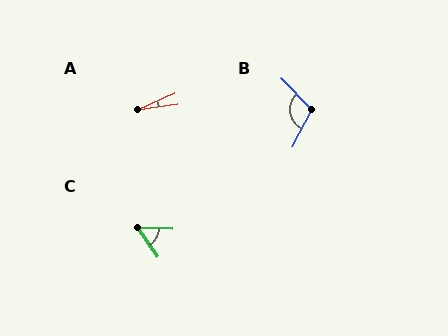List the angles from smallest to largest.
A (17°), C (53°), B (108°).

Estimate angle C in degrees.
Approximately 53 degrees.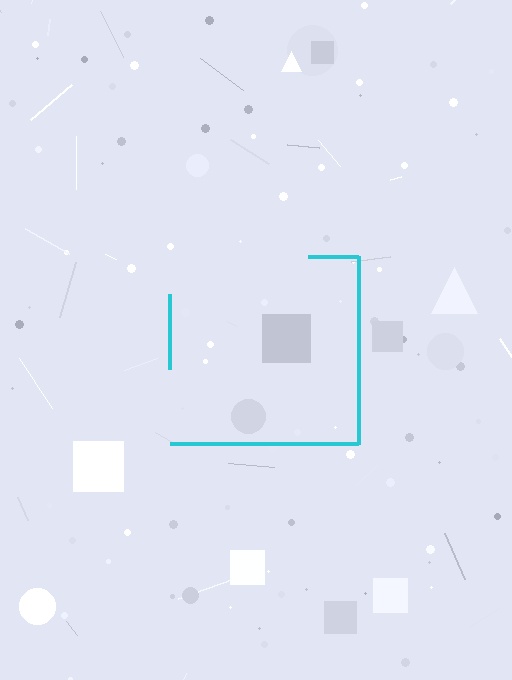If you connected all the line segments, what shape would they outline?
They would outline a square.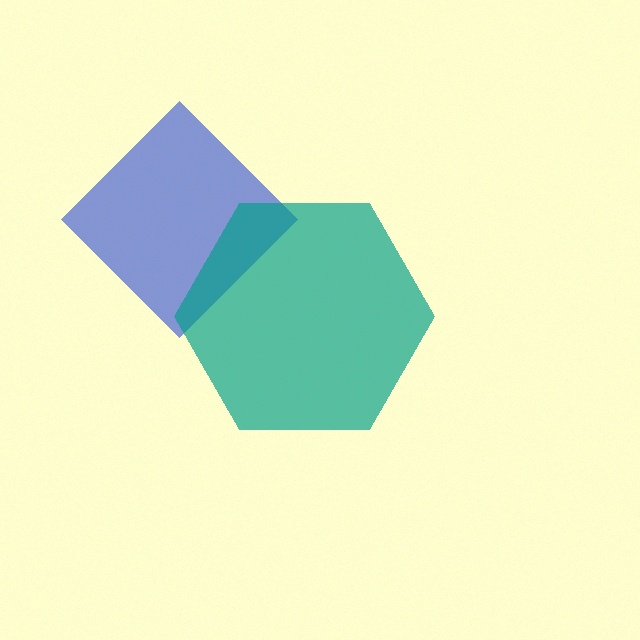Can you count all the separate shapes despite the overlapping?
Yes, there are 2 separate shapes.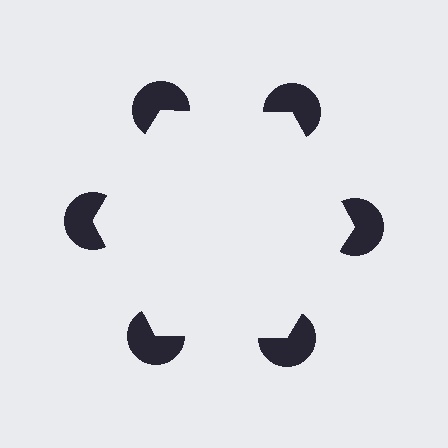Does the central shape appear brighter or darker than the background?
It typically appears slightly brighter than the background, even though no actual brightness change is drawn.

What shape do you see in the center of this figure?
An illusory hexagon — its edges are inferred from the aligned wedge cuts in the pac-man discs, not physically drawn.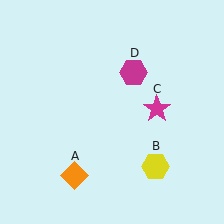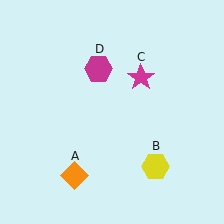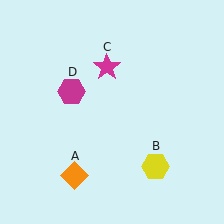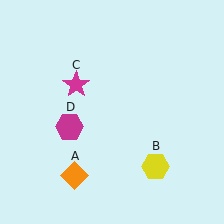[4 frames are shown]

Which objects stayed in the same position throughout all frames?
Orange diamond (object A) and yellow hexagon (object B) remained stationary.